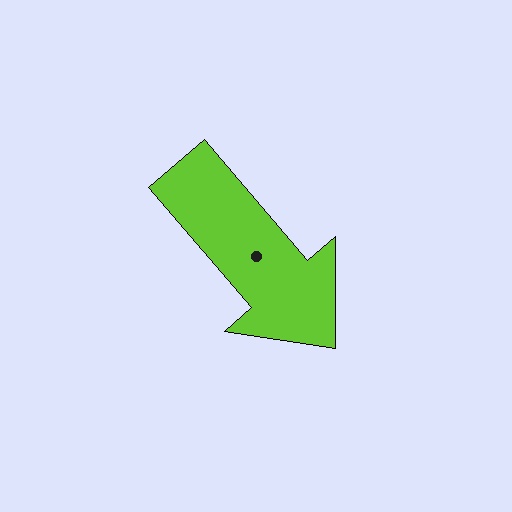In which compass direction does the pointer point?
Southeast.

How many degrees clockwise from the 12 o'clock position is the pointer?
Approximately 139 degrees.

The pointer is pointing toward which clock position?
Roughly 5 o'clock.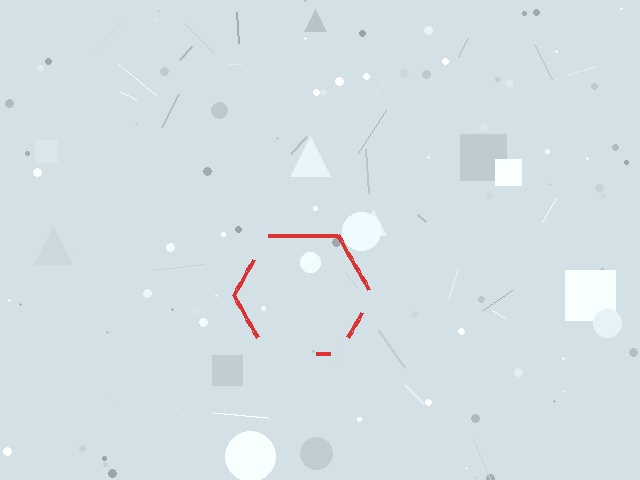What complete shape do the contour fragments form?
The contour fragments form a hexagon.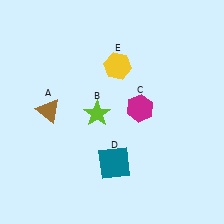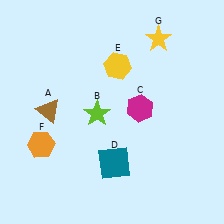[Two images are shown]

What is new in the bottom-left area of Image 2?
An orange hexagon (F) was added in the bottom-left area of Image 2.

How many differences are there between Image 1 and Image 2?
There are 2 differences between the two images.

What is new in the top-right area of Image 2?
A yellow star (G) was added in the top-right area of Image 2.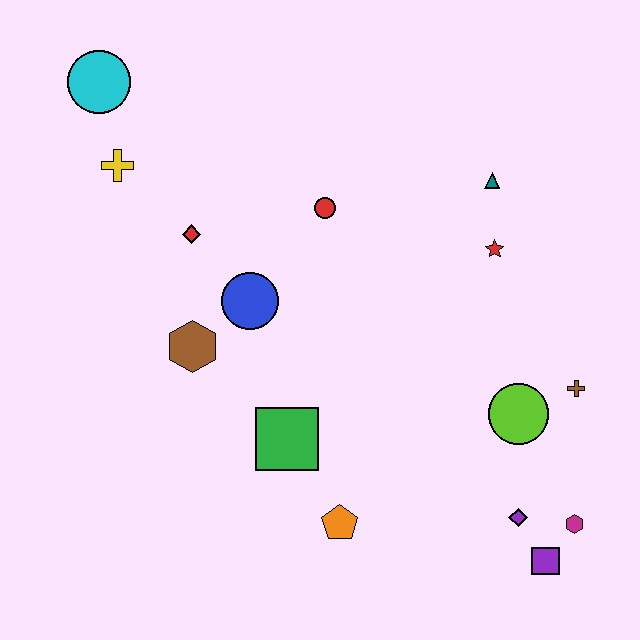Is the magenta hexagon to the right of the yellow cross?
Yes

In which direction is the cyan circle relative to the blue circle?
The cyan circle is above the blue circle.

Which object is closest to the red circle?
The blue circle is closest to the red circle.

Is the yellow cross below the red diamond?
No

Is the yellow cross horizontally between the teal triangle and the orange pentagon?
No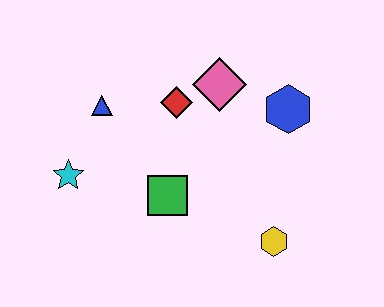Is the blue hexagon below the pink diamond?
Yes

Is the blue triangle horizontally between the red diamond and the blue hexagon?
No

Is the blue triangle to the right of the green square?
No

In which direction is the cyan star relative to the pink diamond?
The cyan star is to the left of the pink diamond.